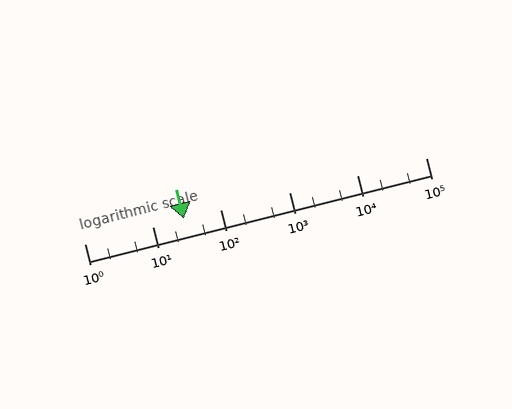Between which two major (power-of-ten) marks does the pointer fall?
The pointer is between 10 and 100.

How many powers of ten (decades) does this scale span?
The scale spans 5 decades, from 1 to 100000.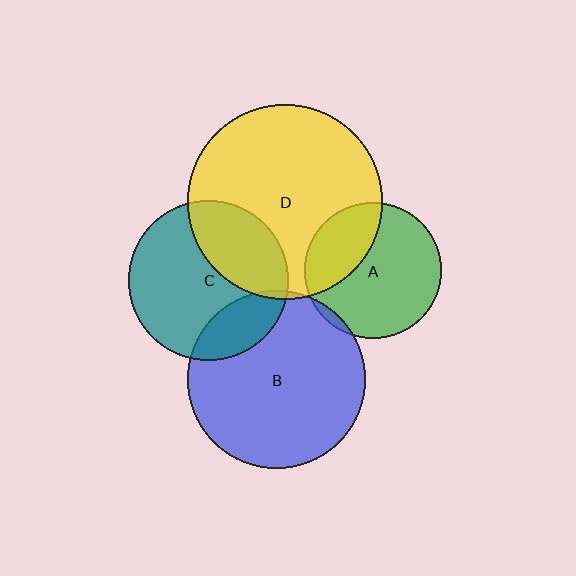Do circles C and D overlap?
Yes.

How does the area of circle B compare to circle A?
Approximately 1.7 times.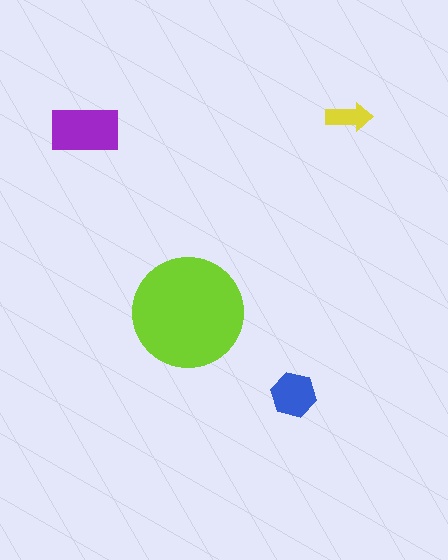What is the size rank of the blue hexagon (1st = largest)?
3rd.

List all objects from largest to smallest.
The lime circle, the purple rectangle, the blue hexagon, the yellow arrow.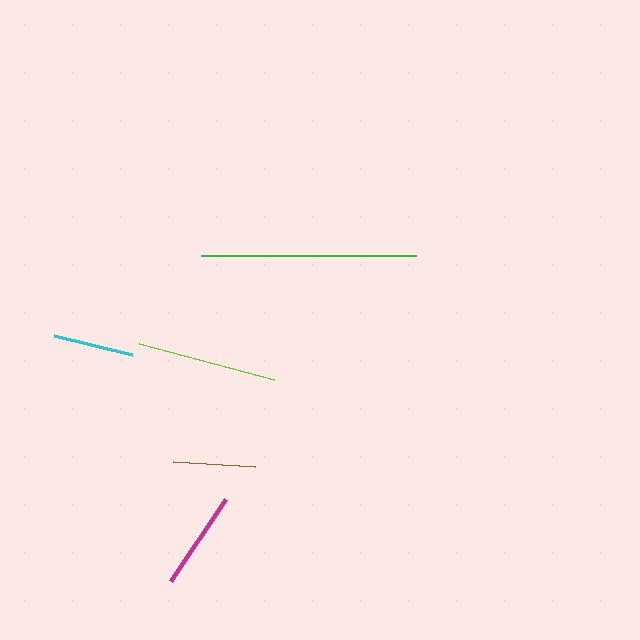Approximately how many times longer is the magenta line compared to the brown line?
The magenta line is approximately 1.2 times the length of the brown line.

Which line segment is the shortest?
The cyan line is the shortest at approximately 81 pixels.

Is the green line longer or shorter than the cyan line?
The green line is longer than the cyan line.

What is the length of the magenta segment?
The magenta segment is approximately 98 pixels long.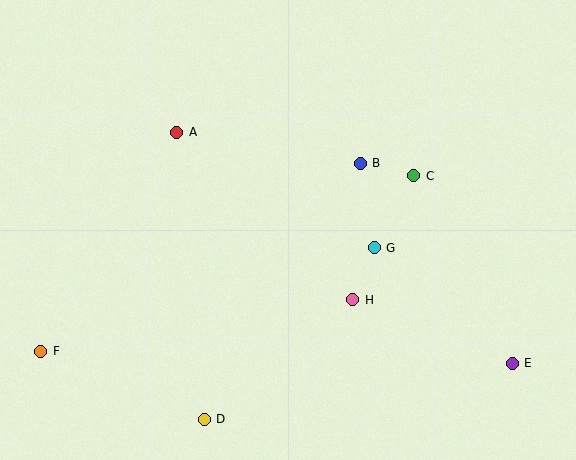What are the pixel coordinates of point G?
Point G is at (374, 248).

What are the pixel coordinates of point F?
Point F is at (41, 351).